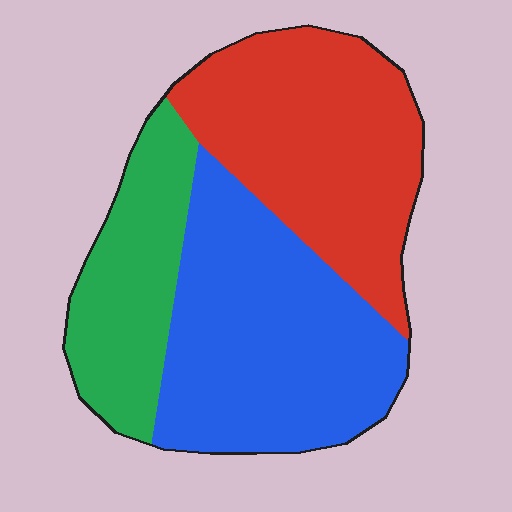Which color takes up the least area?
Green, at roughly 20%.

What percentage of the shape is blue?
Blue covers 41% of the shape.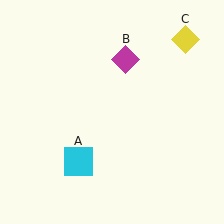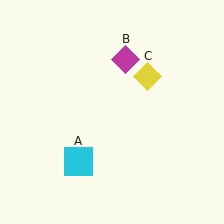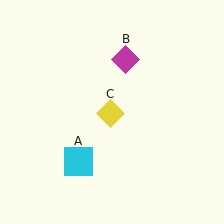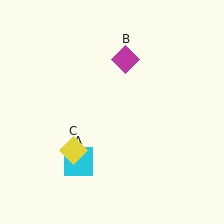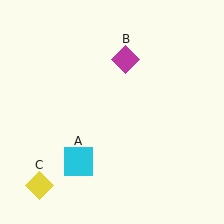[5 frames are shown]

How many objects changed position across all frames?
1 object changed position: yellow diamond (object C).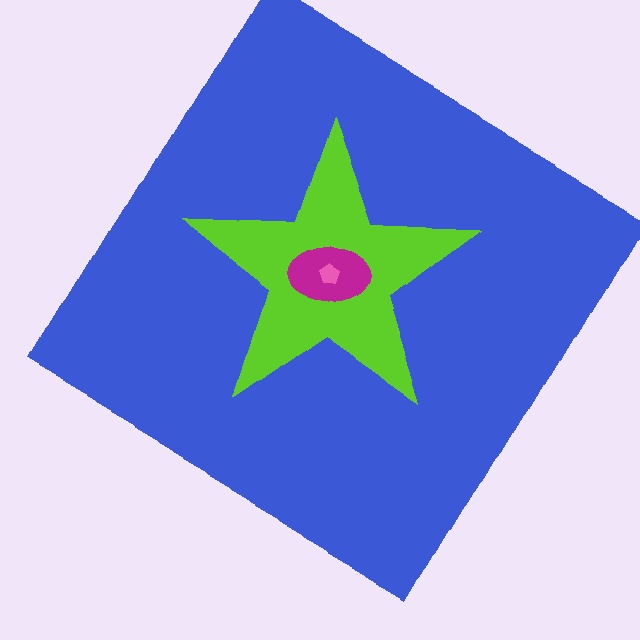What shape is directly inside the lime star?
The magenta ellipse.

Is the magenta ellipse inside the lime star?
Yes.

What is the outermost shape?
The blue diamond.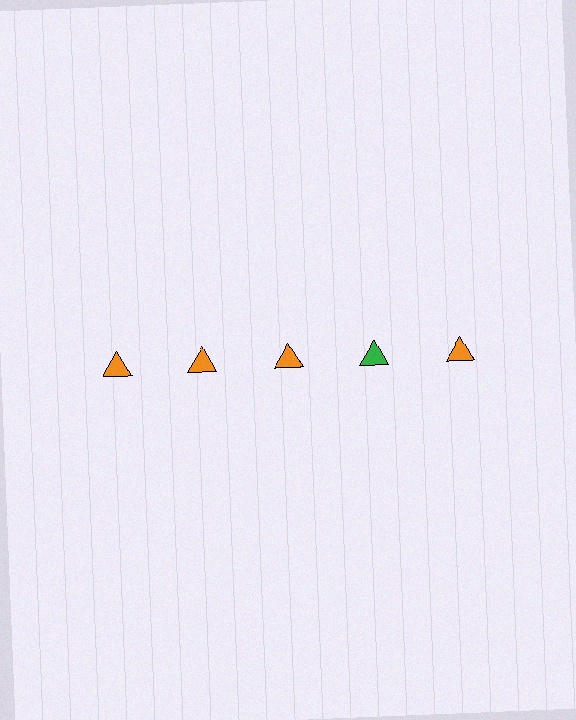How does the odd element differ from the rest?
It has a different color: green instead of orange.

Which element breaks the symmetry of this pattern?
The green triangle in the top row, second from right column breaks the symmetry. All other shapes are orange triangles.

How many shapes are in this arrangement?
There are 5 shapes arranged in a grid pattern.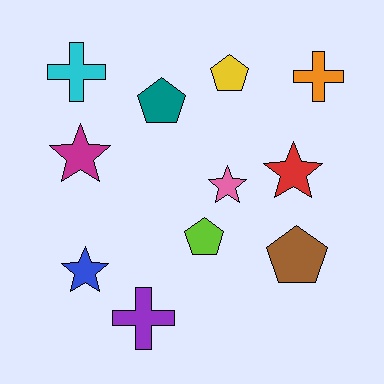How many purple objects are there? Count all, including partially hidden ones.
There is 1 purple object.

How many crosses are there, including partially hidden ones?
There are 3 crosses.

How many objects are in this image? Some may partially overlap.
There are 11 objects.